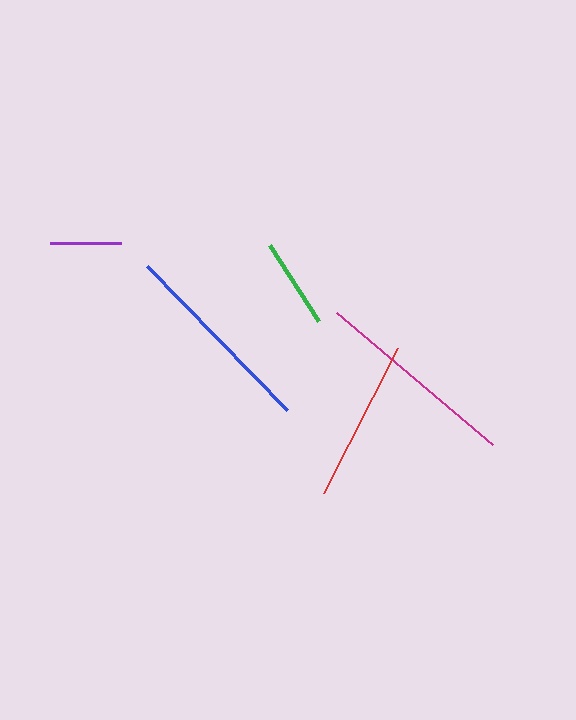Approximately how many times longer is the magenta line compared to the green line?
The magenta line is approximately 2.3 times the length of the green line.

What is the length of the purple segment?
The purple segment is approximately 71 pixels long.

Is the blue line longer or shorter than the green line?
The blue line is longer than the green line.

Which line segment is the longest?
The magenta line is the longest at approximately 205 pixels.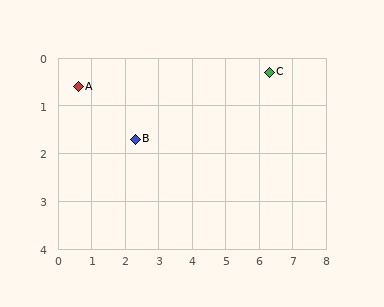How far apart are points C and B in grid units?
Points C and B are about 4.2 grid units apart.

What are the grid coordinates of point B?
Point B is at approximately (2.3, 1.7).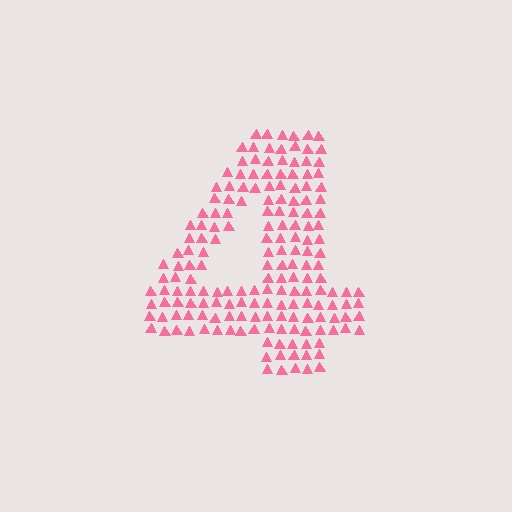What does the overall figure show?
The overall figure shows the digit 4.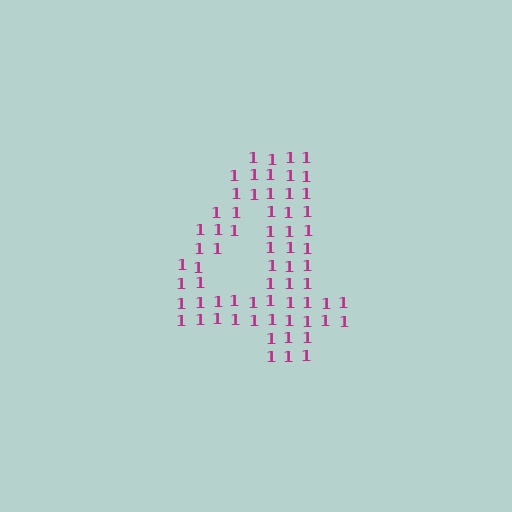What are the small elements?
The small elements are digit 1's.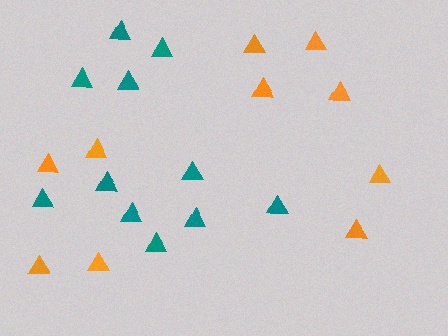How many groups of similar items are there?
There are 2 groups: one group of teal triangles (11) and one group of orange triangles (10).